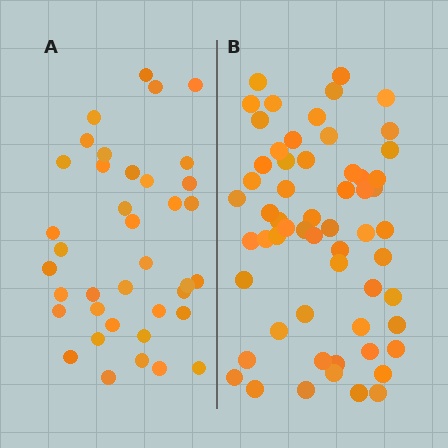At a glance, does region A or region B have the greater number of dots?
Region B (the right region) has more dots.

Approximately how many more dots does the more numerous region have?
Region B has approximately 20 more dots than region A.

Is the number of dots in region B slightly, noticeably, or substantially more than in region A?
Region B has substantially more. The ratio is roughly 1.6 to 1.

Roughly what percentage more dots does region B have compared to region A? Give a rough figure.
About 55% more.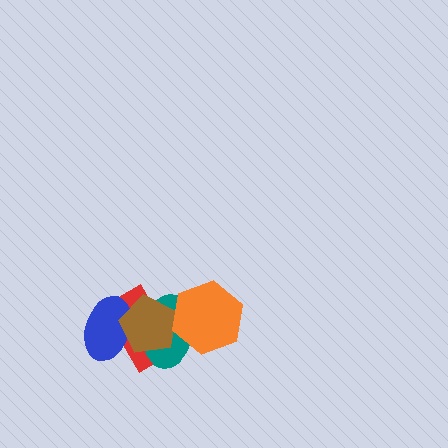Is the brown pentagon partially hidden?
Yes, it is partially covered by another shape.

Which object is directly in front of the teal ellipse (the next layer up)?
The brown pentagon is directly in front of the teal ellipse.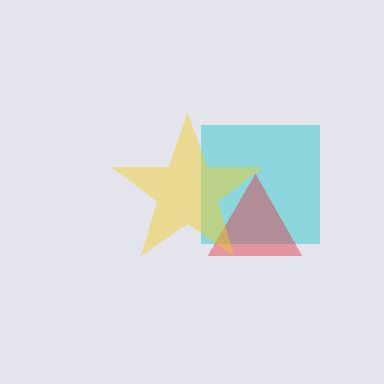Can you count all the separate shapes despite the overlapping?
Yes, there are 3 separate shapes.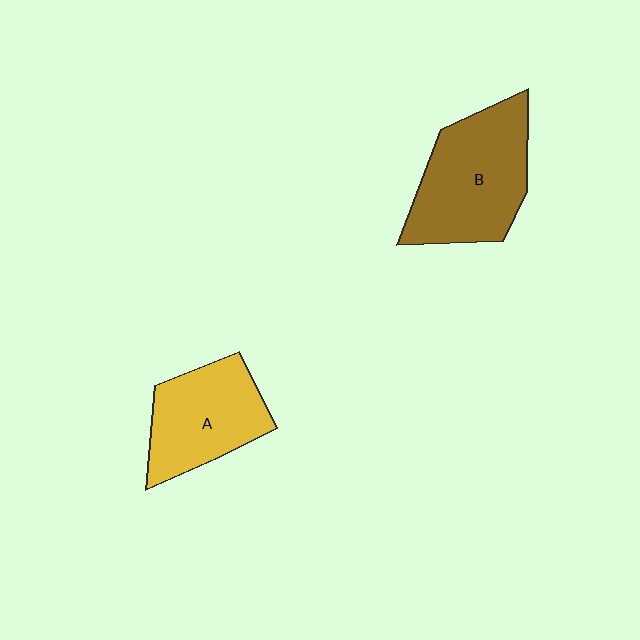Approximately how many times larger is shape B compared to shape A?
Approximately 1.3 times.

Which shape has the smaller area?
Shape A (yellow).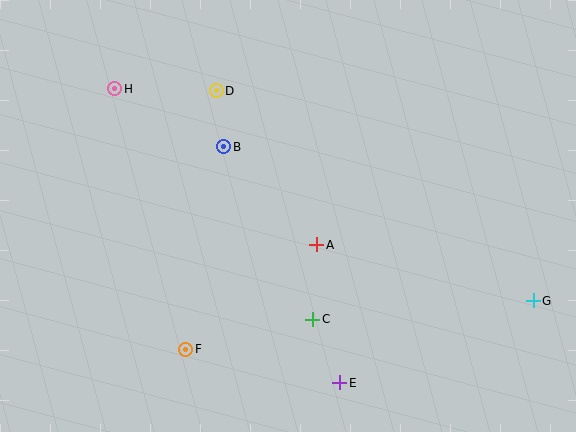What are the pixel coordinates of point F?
Point F is at (186, 349).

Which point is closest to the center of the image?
Point A at (317, 245) is closest to the center.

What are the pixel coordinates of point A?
Point A is at (317, 245).